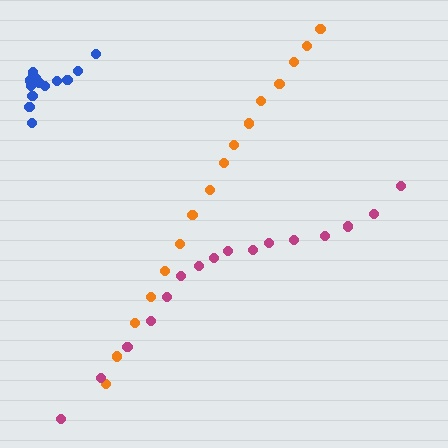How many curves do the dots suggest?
There are 3 distinct paths.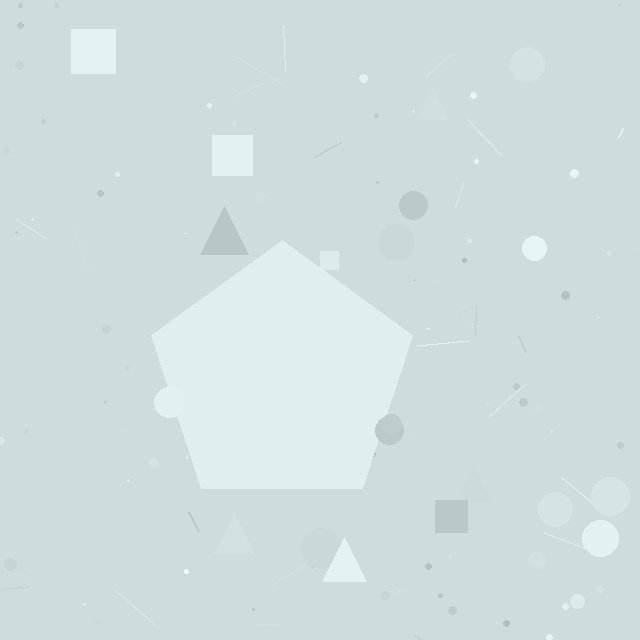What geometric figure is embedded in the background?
A pentagon is embedded in the background.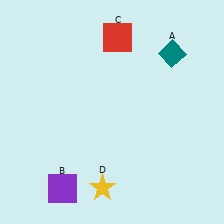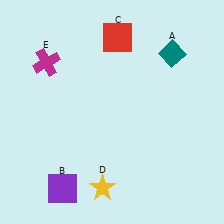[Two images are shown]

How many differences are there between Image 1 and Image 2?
There is 1 difference between the two images.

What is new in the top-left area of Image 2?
A magenta cross (E) was added in the top-left area of Image 2.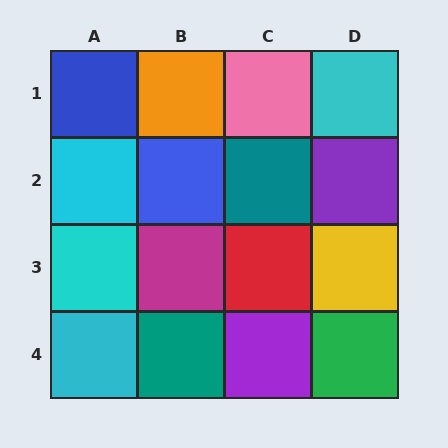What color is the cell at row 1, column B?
Orange.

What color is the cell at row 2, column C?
Teal.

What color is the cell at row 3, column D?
Yellow.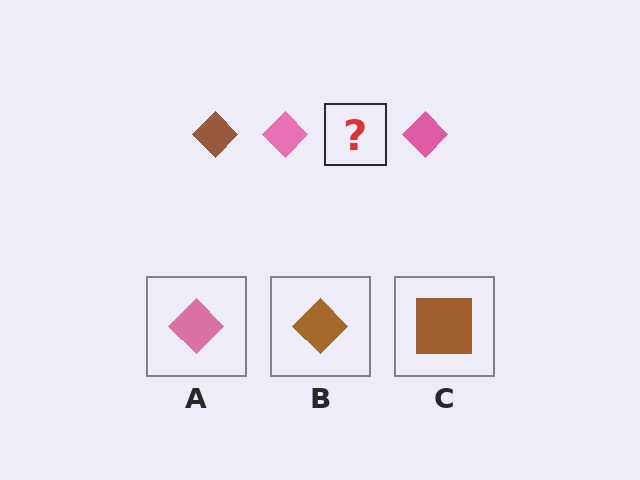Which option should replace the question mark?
Option B.